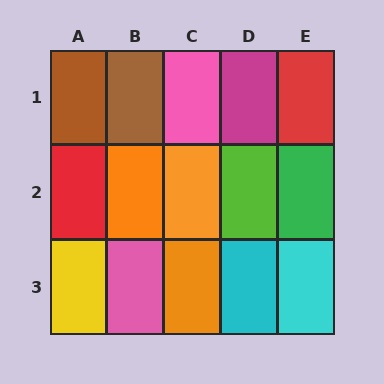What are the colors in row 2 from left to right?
Red, orange, orange, lime, green.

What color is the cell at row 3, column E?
Cyan.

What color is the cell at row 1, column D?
Magenta.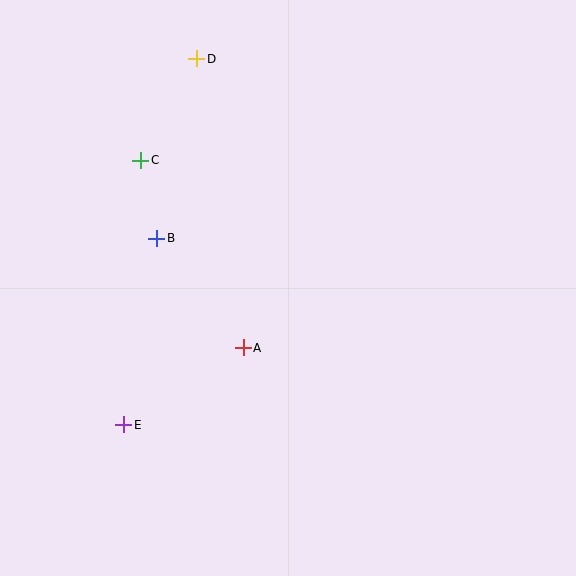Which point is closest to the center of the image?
Point A at (243, 348) is closest to the center.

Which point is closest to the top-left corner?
Point D is closest to the top-left corner.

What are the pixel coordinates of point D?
Point D is at (197, 59).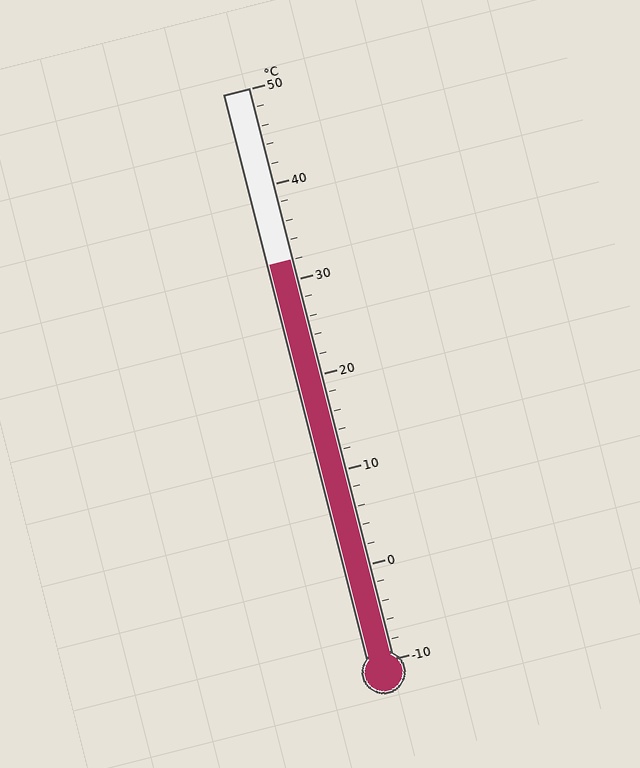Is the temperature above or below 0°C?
The temperature is above 0°C.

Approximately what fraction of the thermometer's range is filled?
The thermometer is filled to approximately 70% of its range.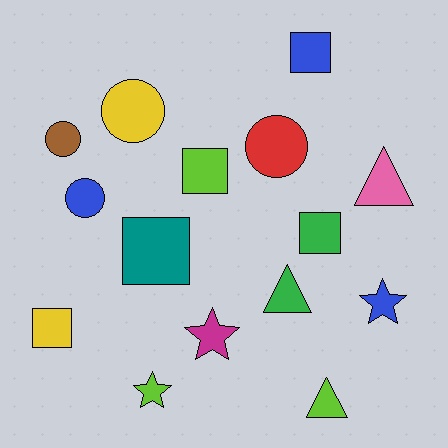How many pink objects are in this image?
There is 1 pink object.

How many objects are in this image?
There are 15 objects.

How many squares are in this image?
There are 5 squares.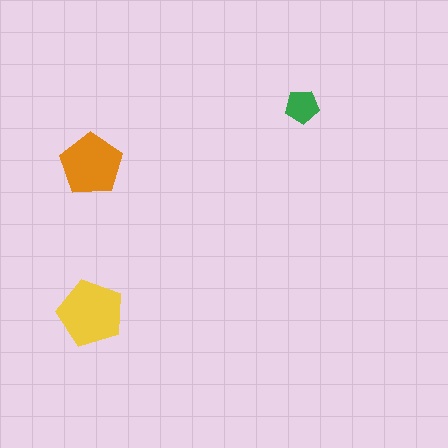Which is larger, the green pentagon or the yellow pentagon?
The yellow one.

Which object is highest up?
The green pentagon is topmost.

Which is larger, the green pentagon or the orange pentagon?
The orange one.